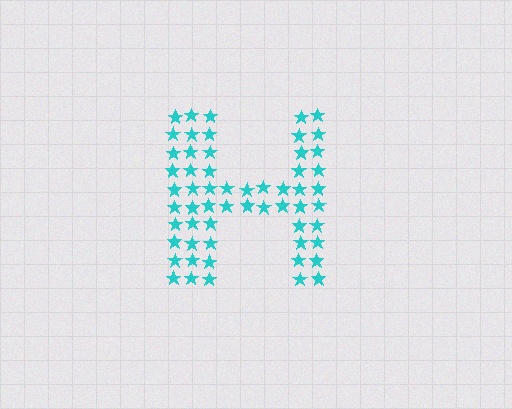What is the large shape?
The large shape is the letter H.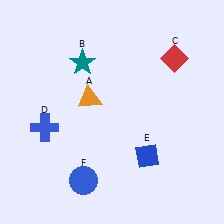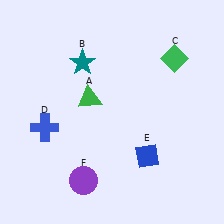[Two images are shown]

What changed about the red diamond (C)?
In Image 1, C is red. In Image 2, it changed to green.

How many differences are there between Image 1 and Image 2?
There are 3 differences between the two images.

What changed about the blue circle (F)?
In Image 1, F is blue. In Image 2, it changed to purple.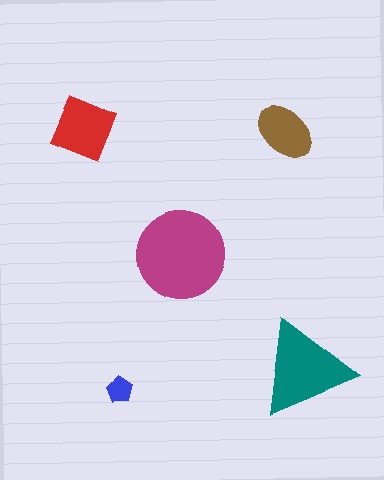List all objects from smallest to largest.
The blue pentagon, the brown ellipse, the red square, the teal triangle, the magenta circle.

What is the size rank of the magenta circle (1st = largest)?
1st.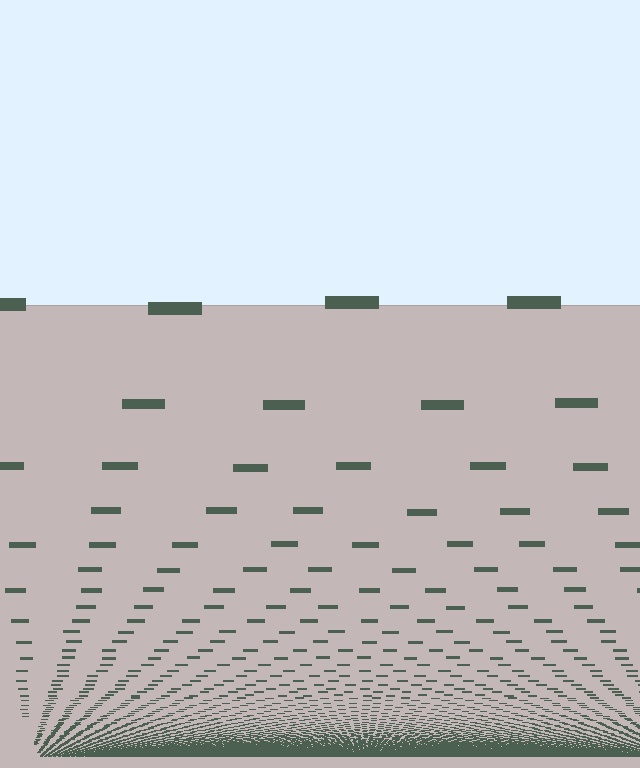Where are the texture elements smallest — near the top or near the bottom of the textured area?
Near the bottom.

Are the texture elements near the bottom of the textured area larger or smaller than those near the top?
Smaller. The gradient is inverted — elements near the bottom are smaller and denser.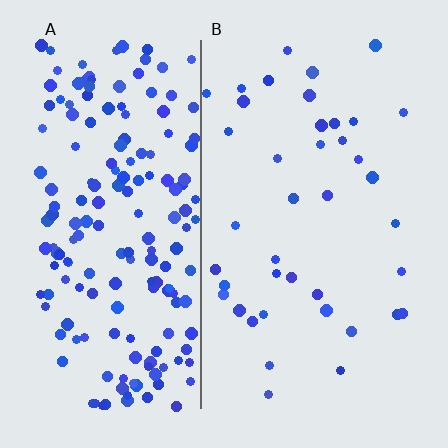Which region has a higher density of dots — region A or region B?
A (the left).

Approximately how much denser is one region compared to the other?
Approximately 4.5× — region A over region B.